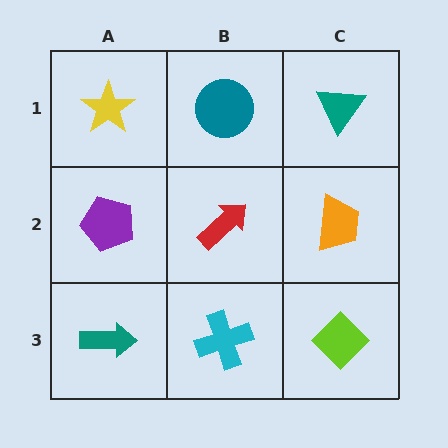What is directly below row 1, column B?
A red arrow.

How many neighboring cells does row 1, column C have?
2.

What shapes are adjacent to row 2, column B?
A teal circle (row 1, column B), a cyan cross (row 3, column B), a purple pentagon (row 2, column A), an orange trapezoid (row 2, column C).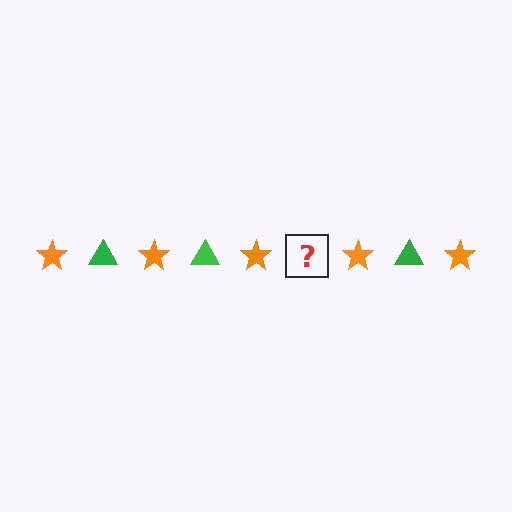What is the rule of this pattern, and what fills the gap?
The rule is that the pattern alternates between orange star and green triangle. The gap should be filled with a green triangle.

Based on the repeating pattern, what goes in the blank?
The blank should be a green triangle.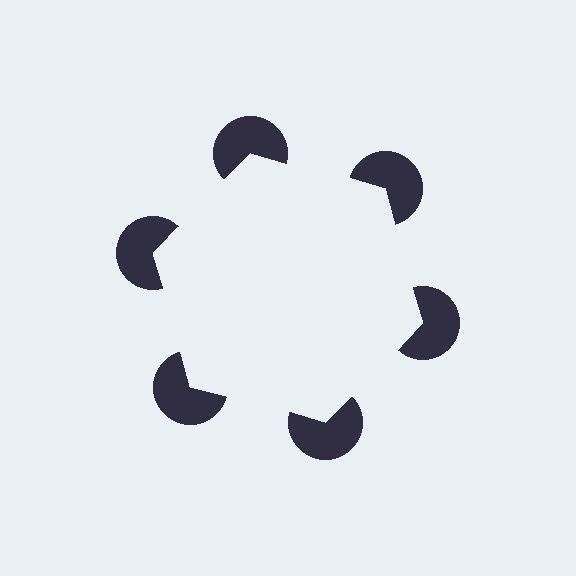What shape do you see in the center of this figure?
An illusory hexagon — its edges are inferred from the aligned wedge cuts in the pac-man discs, not physically drawn.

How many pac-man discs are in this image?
There are 6 — one at each vertex of the illusory hexagon.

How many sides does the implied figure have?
6 sides.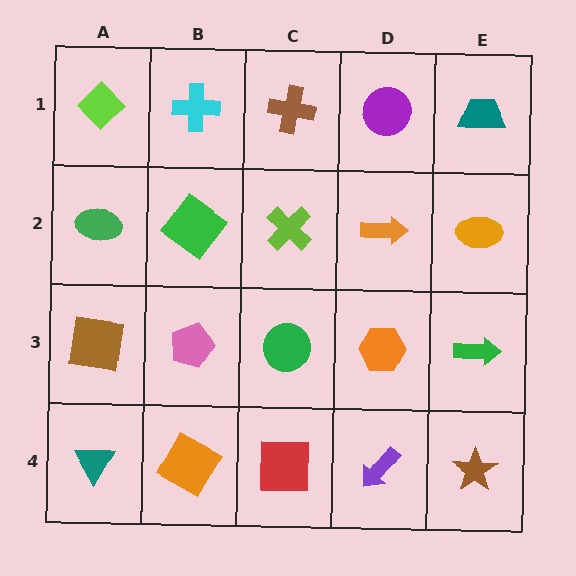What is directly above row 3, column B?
A green diamond.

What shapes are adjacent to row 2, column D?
A purple circle (row 1, column D), an orange hexagon (row 3, column D), a lime cross (row 2, column C), an orange ellipse (row 2, column E).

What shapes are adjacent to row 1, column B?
A green diamond (row 2, column B), a lime diamond (row 1, column A), a brown cross (row 1, column C).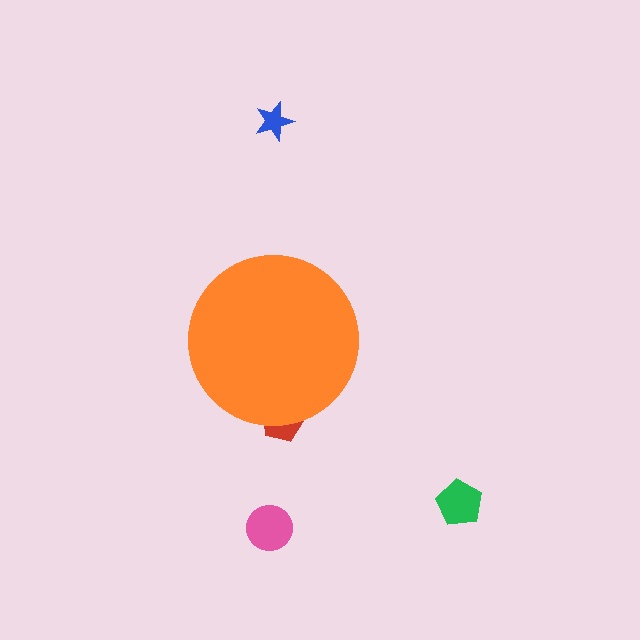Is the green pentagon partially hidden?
No, the green pentagon is fully visible.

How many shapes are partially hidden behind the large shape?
1 shape is partially hidden.